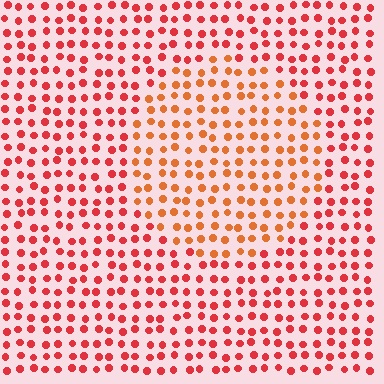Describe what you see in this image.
The image is filled with small red elements in a uniform arrangement. A circle-shaped region is visible where the elements are tinted to a slightly different hue, forming a subtle color boundary.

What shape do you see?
I see a circle.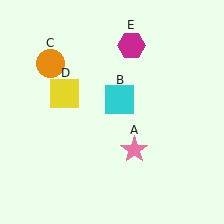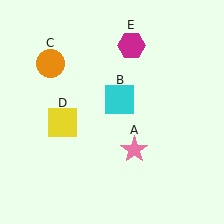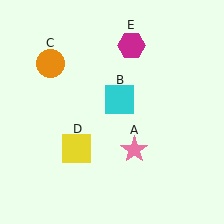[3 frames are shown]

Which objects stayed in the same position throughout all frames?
Pink star (object A) and cyan square (object B) and orange circle (object C) and magenta hexagon (object E) remained stationary.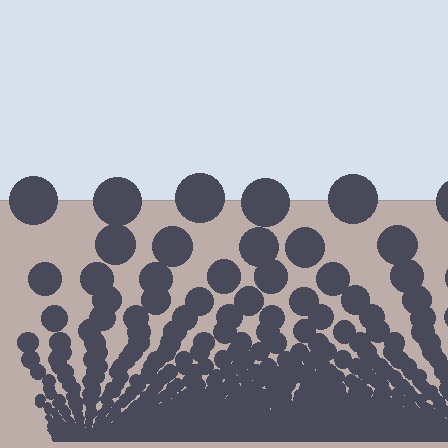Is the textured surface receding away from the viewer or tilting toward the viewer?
The surface appears to tilt toward the viewer. Texture elements get larger and sparser toward the top.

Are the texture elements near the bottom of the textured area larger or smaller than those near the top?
Smaller. The gradient is inverted — elements near the bottom are smaller and denser.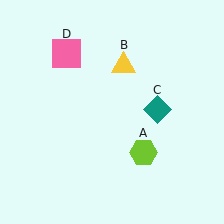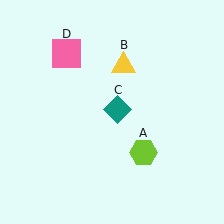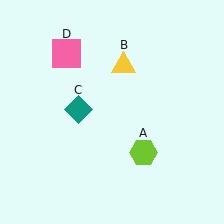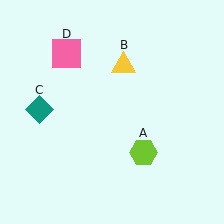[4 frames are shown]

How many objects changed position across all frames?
1 object changed position: teal diamond (object C).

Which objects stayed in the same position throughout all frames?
Lime hexagon (object A) and yellow triangle (object B) and pink square (object D) remained stationary.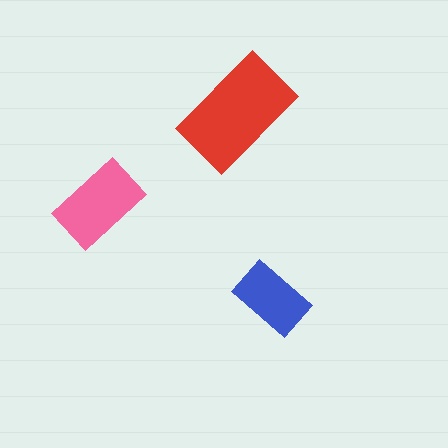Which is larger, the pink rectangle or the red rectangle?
The red one.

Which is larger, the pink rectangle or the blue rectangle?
The pink one.